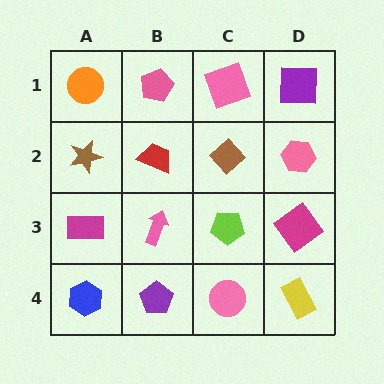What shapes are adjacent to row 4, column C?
A lime pentagon (row 3, column C), a purple pentagon (row 4, column B), a yellow rectangle (row 4, column D).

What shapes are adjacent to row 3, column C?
A brown diamond (row 2, column C), a pink circle (row 4, column C), a pink arrow (row 3, column B), a magenta diamond (row 3, column D).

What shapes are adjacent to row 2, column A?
An orange circle (row 1, column A), a magenta rectangle (row 3, column A), a red trapezoid (row 2, column B).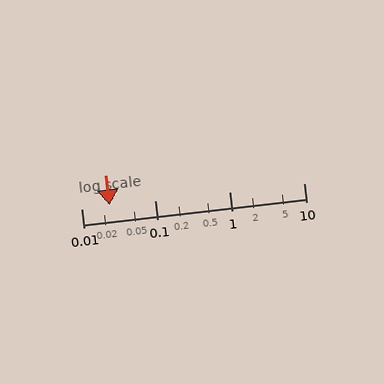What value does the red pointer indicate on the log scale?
The pointer indicates approximately 0.024.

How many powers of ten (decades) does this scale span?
The scale spans 3 decades, from 0.01 to 10.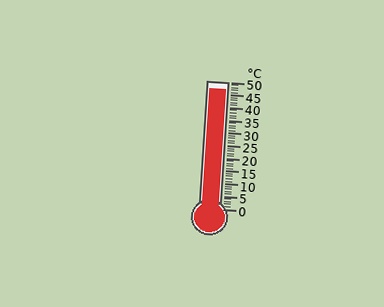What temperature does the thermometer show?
The thermometer shows approximately 47°C.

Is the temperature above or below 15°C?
The temperature is above 15°C.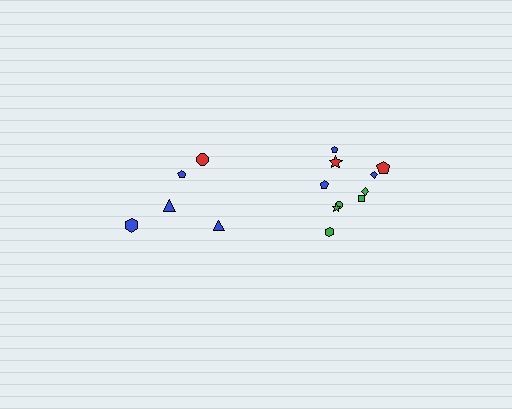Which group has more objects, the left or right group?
The right group.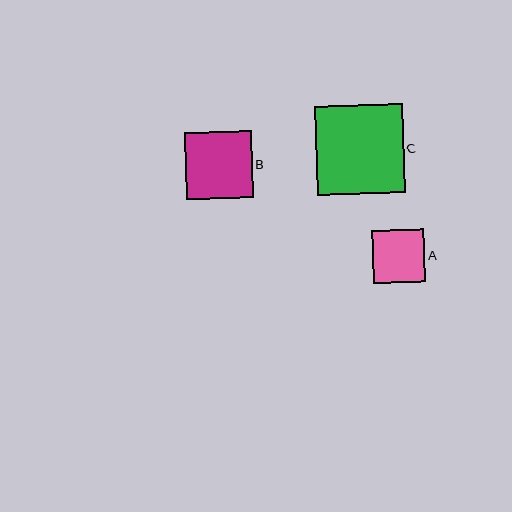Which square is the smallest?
Square A is the smallest with a size of approximately 52 pixels.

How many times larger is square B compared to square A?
Square B is approximately 1.3 times the size of square A.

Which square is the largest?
Square C is the largest with a size of approximately 88 pixels.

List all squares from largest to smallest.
From largest to smallest: C, B, A.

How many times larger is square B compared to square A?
Square B is approximately 1.3 times the size of square A.